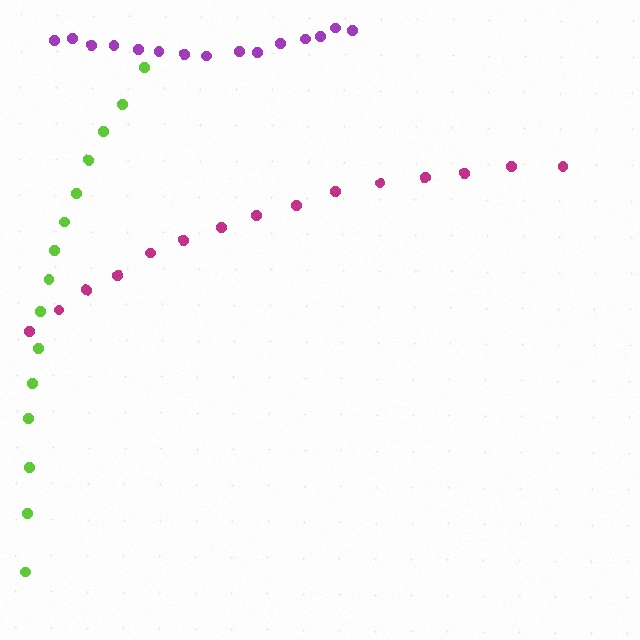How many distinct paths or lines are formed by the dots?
There are 3 distinct paths.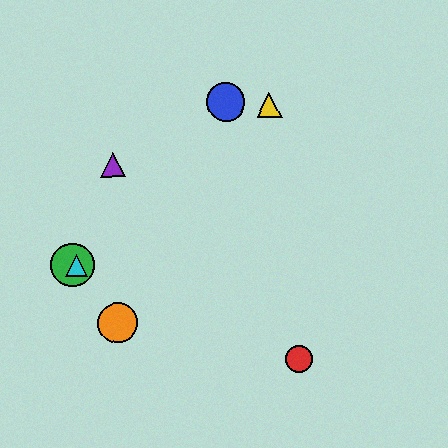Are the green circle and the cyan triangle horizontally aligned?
Yes, both are at y≈265.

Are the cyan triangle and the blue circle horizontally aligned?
No, the cyan triangle is at y≈265 and the blue circle is at y≈102.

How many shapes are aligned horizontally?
2 shapes (the green circle, the cyan triangle) are aligned horizontally.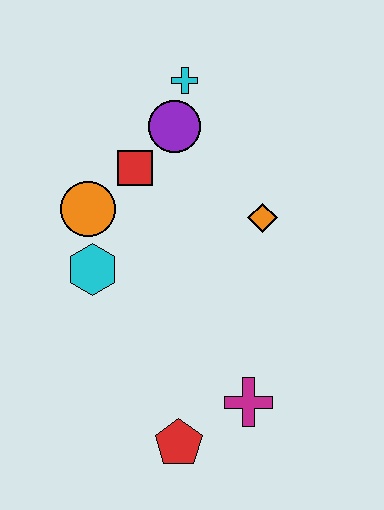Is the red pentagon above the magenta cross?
No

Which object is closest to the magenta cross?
The red pentagon is closest to the magenta cross.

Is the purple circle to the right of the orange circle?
Yes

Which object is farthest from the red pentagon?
The cyan cross is farthest from the red pentagon.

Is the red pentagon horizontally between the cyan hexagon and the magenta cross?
Yes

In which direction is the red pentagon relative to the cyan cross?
The red pentagon is below the cyan cross.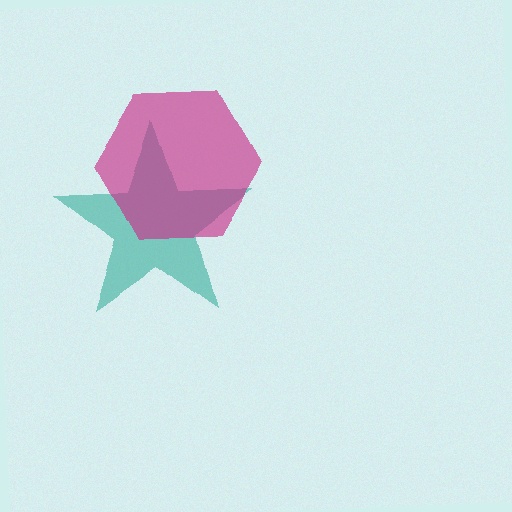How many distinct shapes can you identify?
There are 2 distinct shapes: a teal star, a magenta hexagon.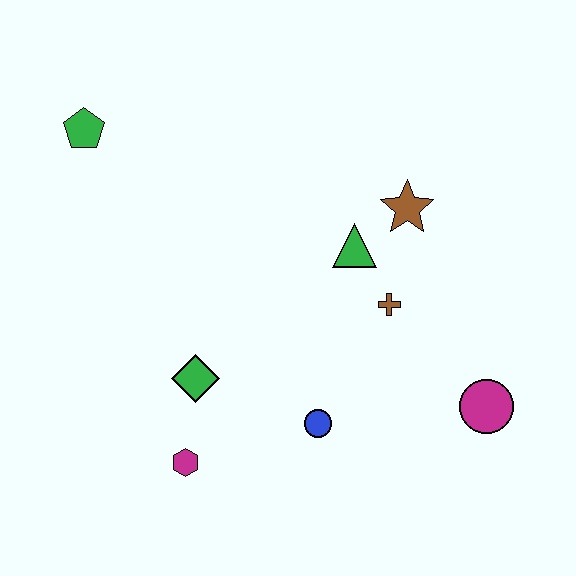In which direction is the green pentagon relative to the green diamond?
The green pentagon is above the green diamond.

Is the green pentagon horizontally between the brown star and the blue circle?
No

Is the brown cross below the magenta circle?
No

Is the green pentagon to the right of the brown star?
No